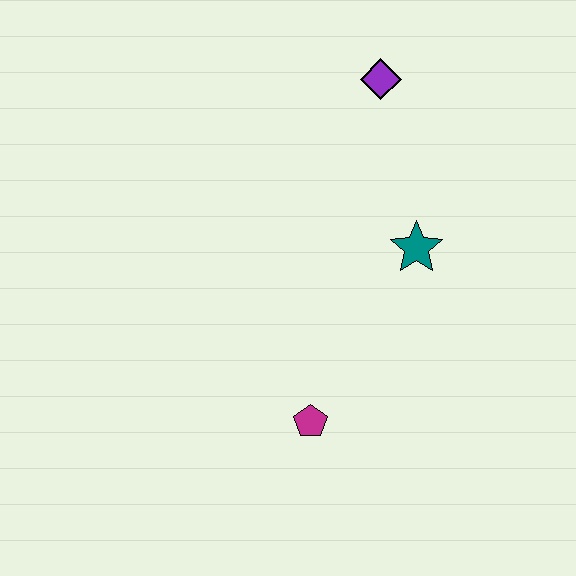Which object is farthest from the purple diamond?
The magenta pentagon is farthest from the purple diamond.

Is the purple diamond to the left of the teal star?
Yes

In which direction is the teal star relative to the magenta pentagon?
The teal star is above the magenta pentagon.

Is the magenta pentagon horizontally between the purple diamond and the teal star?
No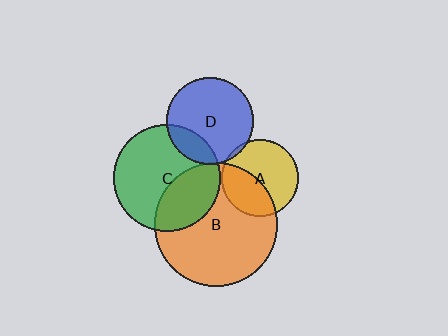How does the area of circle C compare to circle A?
Approximately 2.0 times.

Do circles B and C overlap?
Yes.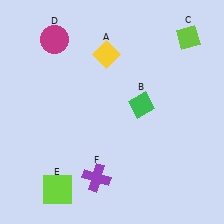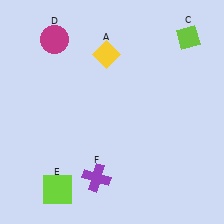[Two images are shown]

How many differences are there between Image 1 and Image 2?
There is 1 difference between the two images.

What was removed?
The green diamond (B) was removed in Image 2.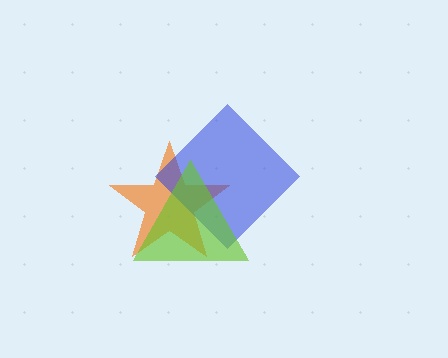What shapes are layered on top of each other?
The layered shapes are: an orange star, a blue diamond, a lime triangle.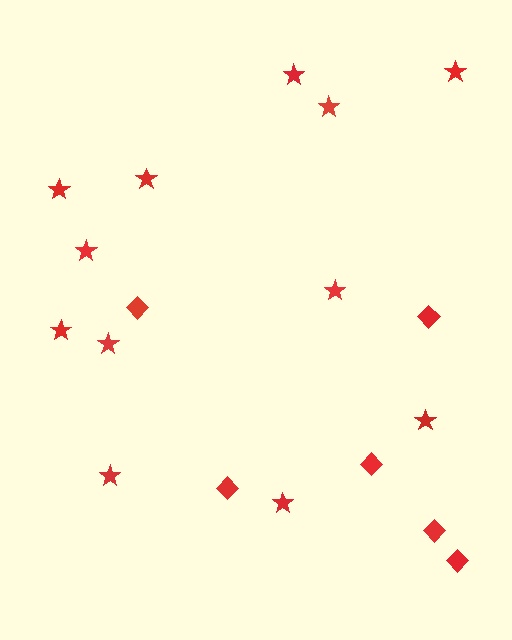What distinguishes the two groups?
There are 2 groups: one group of stars (12) and one group of diamonds (6).